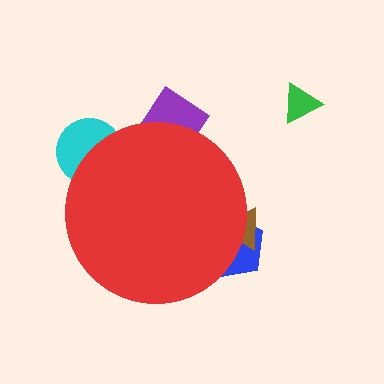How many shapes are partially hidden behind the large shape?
4 shapes are partially hidden.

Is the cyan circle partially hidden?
Yes, the cyan circle is partially hidden behind the red circle.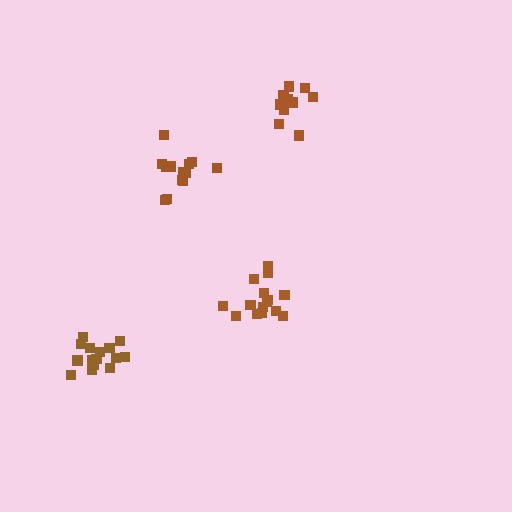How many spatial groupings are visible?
There are 4 spatial groupings.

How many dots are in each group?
Group 1: 14 dots, Group 2: 15 dots, Group 3: 15 dots, Group 4: 11 dots (55 total).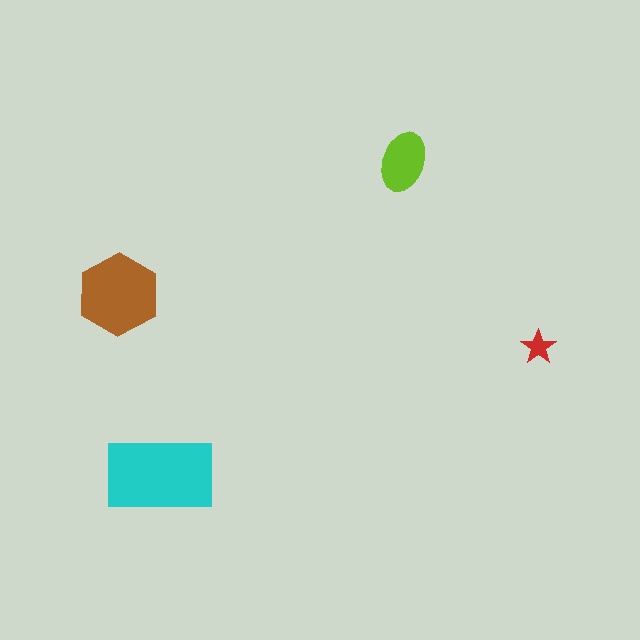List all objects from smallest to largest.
The red star, the lime ellipse, the brown hexagon, the cyan rectangle.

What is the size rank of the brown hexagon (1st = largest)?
2nd.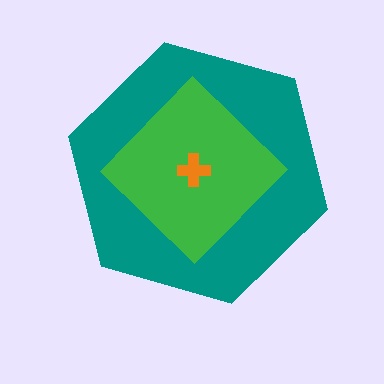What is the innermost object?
The orange cross.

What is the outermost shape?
The teal hexagon.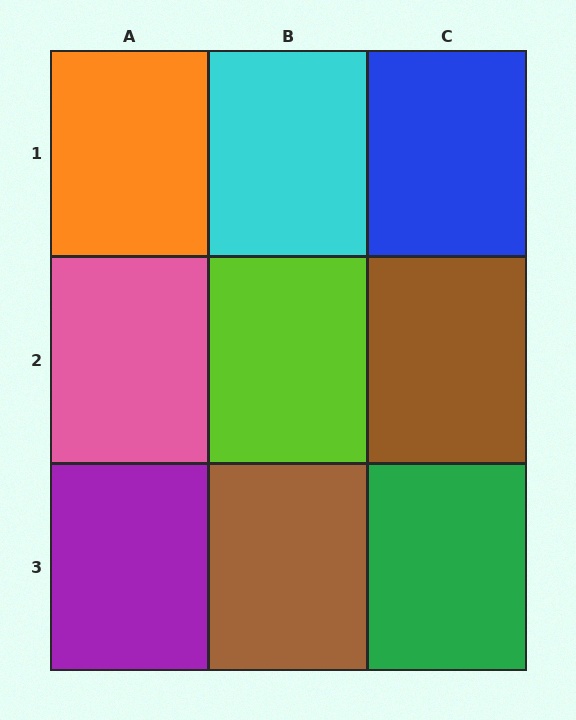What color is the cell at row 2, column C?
Brown.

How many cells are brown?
2 cells are brown.